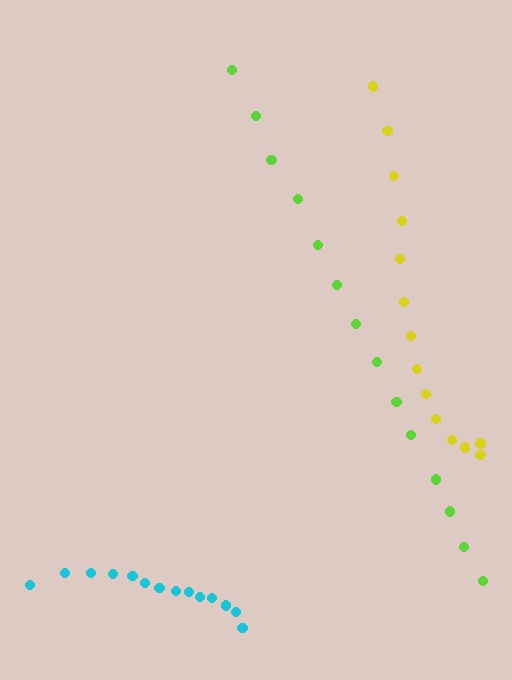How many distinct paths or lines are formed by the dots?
There are 3 distinct paths.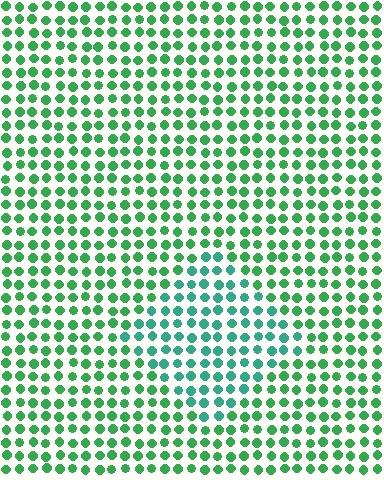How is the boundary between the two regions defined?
The boundary is defined purely by a slight shift in hue (about 30 degrees). Spacing, size, and orientation are identical on both sides.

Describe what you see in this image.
The image is filled with small green elements in a uniform arrangement. A diamond-shaped region is visible where the elements are tinted to a slightly different hue, forming a subtle color boundary.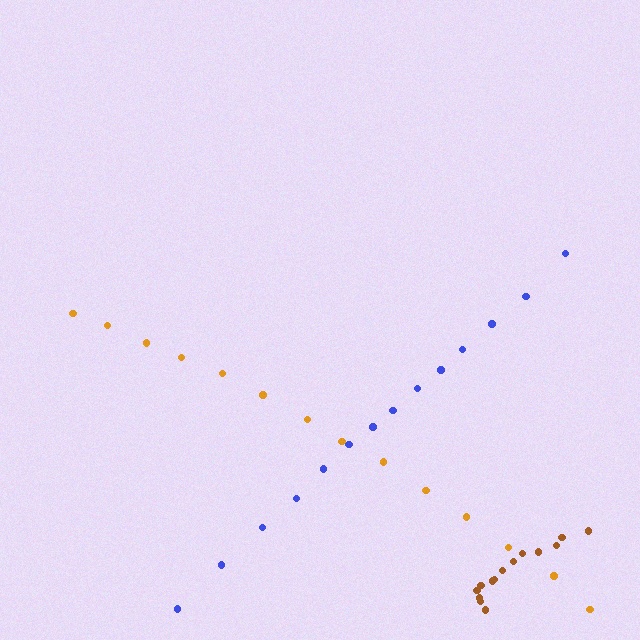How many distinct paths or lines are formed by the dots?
There are 3 distinct paths.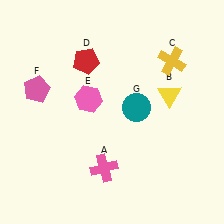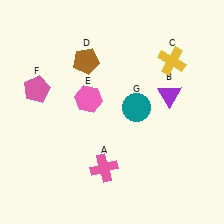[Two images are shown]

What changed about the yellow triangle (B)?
In Image 1, B is yellow. In Image 2, it changed to purple.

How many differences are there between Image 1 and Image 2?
There are 2 differences between the two images.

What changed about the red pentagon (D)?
In Image 1, D is red. In Image 2, it changed to brown.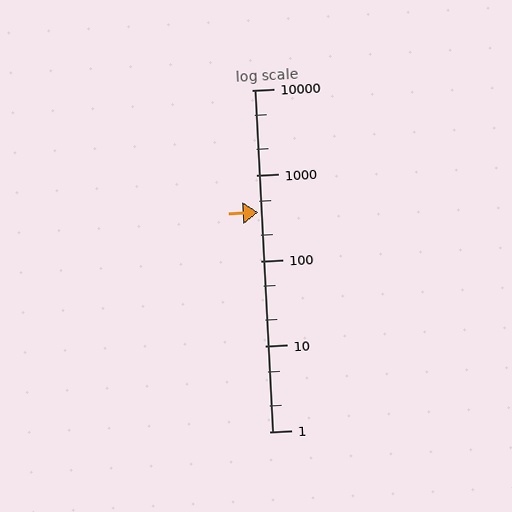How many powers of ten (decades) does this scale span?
The scale spans 4 decades, from 1 to 10000.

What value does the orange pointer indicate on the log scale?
The pointer indicates approximately 370.